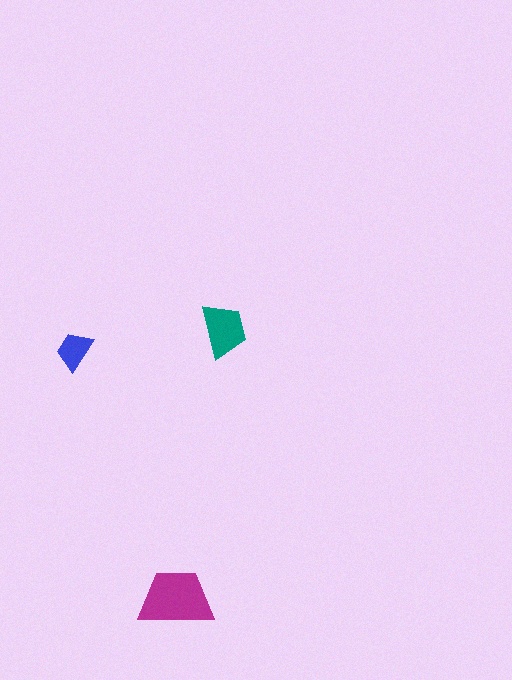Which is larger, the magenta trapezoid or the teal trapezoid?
The magenta one.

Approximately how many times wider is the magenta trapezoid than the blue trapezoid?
About 2 times wider.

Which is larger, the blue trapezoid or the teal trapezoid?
The teal one.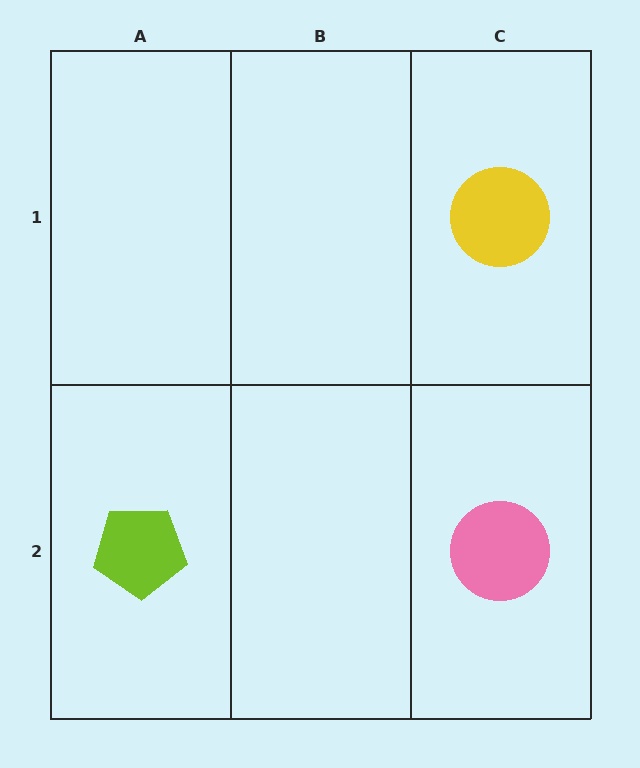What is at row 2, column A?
A lime pentagon.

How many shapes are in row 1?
1 shape.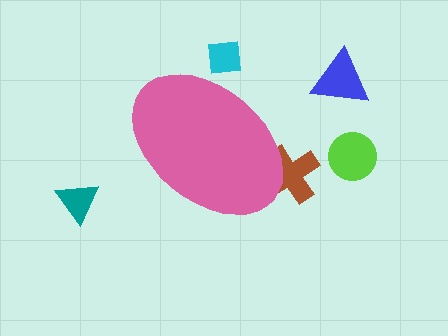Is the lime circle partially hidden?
No, the lime circle is fully visible.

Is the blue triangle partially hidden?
No, the blue triangle is fully visible.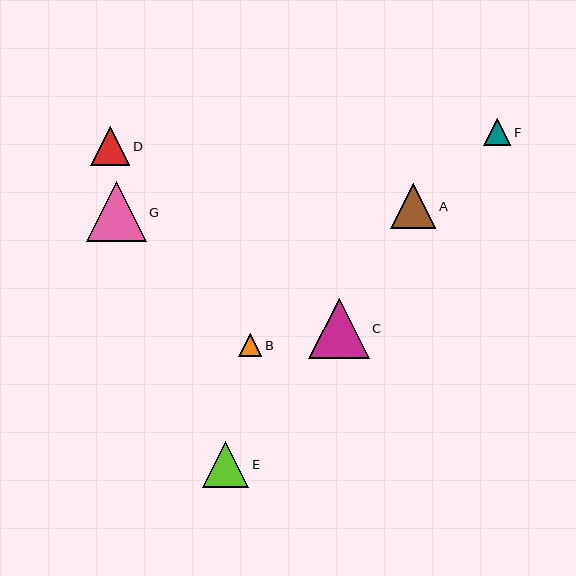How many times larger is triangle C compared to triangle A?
Triangle C is approximately 1.3 times the size of triangle A.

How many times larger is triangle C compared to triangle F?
Triangle C is approximately 2.2 times the size of triangle F.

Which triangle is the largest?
Triangle C is the largest with a size of approximately 60 pixels.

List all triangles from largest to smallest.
From largest to smallest: C, G, E, A, D, F, B.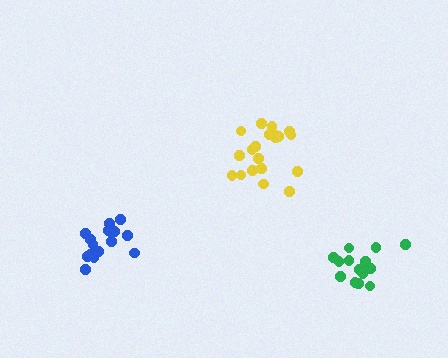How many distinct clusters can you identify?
There are 3 distinct clusters.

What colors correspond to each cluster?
The clusters are colored: green, blue, yellow.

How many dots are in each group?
Group 1: 14 dots, Group 2: 17 dots, Group 3: 20 dots (51 total).